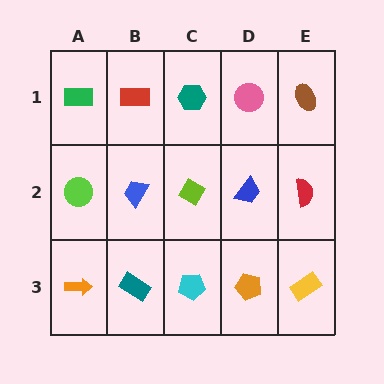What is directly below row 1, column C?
A lime diamond.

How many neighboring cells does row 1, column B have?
3.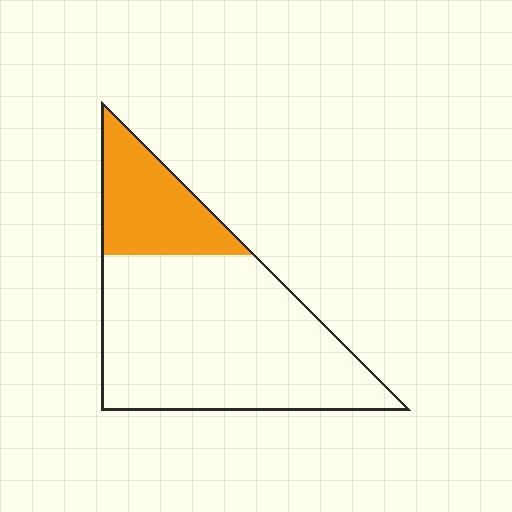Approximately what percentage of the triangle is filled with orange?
Approximately 25%.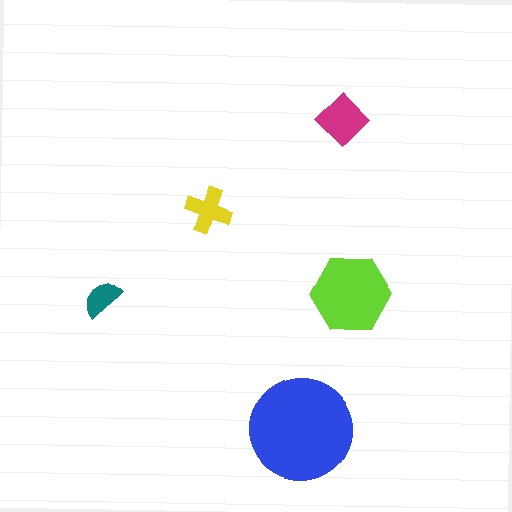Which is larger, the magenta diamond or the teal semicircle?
The magenta diamond.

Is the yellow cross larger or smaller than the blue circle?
Smaller.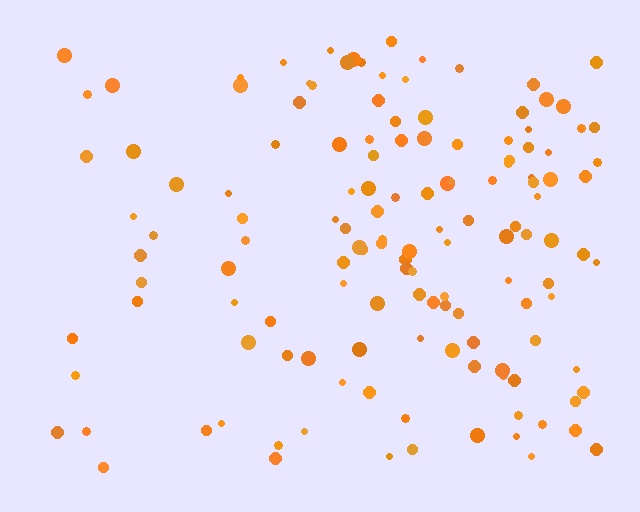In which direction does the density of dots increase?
From left to right, with the right side densest.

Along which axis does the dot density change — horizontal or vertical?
Horizontal.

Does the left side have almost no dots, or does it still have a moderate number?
Still a moderate number, just noticeably fewer than the right.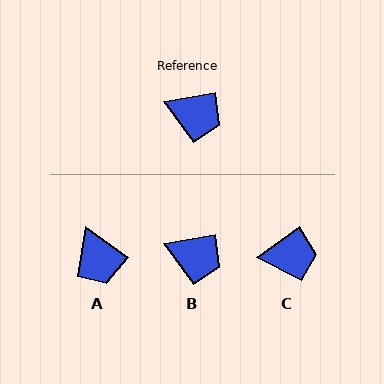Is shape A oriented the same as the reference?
No, it is off by about 46 degrees.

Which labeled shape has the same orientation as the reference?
B.